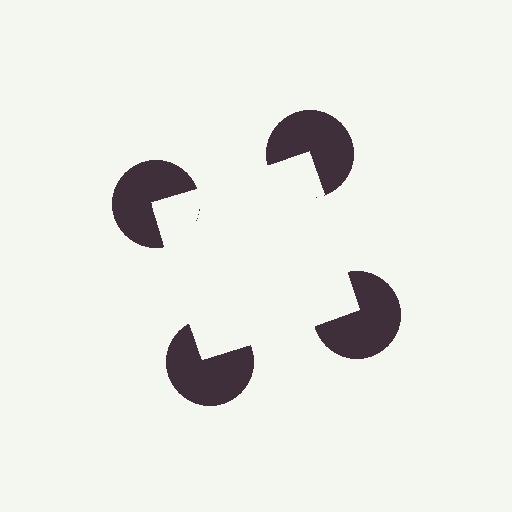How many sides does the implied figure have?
4 sides.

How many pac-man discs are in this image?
There are 4 — one at each vertex of the illusory square.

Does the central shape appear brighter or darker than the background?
It typically appears slightly brighter than the background, even though no actual brightness change is drawn.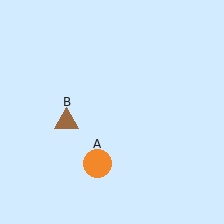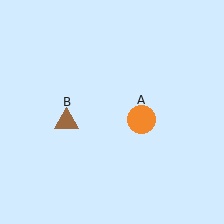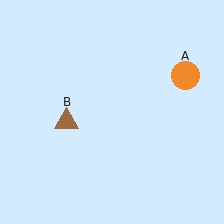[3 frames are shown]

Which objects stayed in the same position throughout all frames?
Brown triangle (object B) remained stationary.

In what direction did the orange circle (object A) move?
The orange circle (object A) moved up and to the right.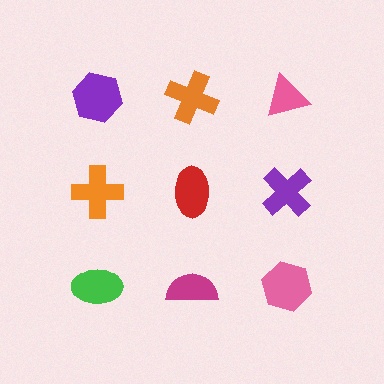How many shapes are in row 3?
3 shapes.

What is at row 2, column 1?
An orange cross.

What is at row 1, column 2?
An orange cross.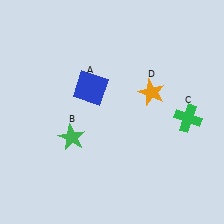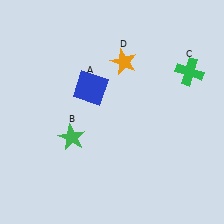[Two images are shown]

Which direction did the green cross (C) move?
The green cross (C) moved up.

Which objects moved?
The objects that moved are: the green cross (C), the orange star (D).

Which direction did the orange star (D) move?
The orange star (D) moved up.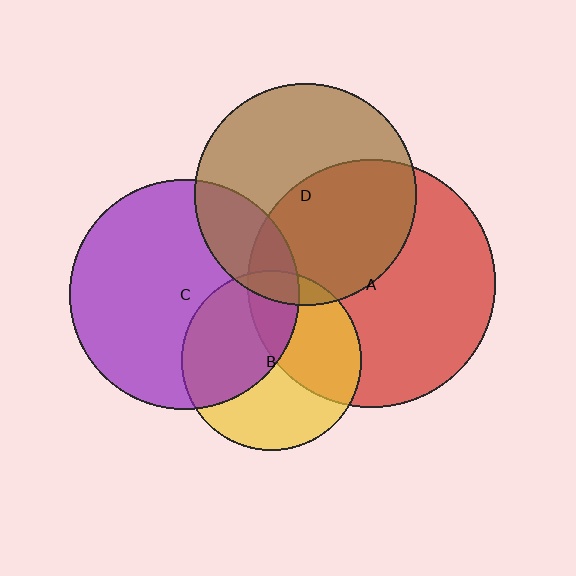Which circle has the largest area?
Circle A (red).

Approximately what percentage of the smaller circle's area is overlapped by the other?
Approximately 15%.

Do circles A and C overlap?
Yes.